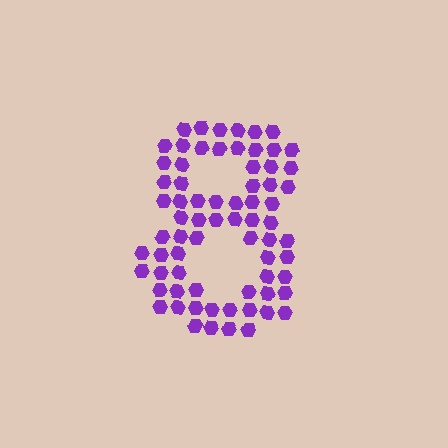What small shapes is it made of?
It is made of small hexagons.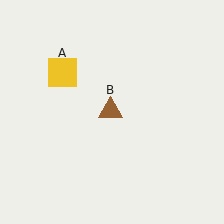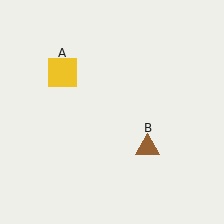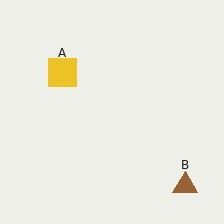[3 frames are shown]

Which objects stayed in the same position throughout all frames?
Yellow square (object A) remained stationary.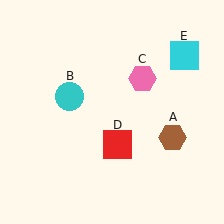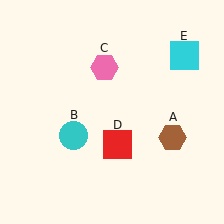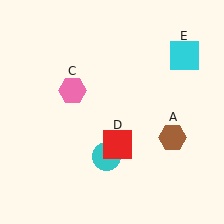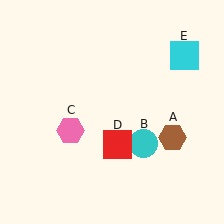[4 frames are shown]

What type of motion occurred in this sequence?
The cyan circle (object B), pink hexagon (object C) rotated counterclockwise around the center of the scene.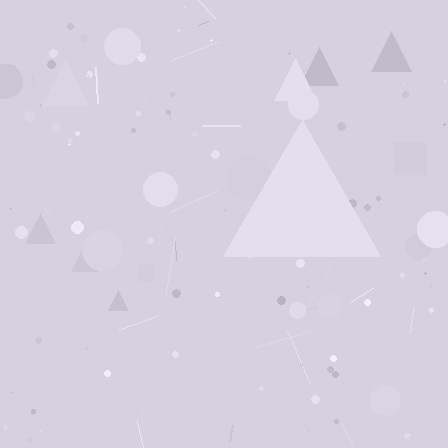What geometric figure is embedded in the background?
A triangle is embedded in the background.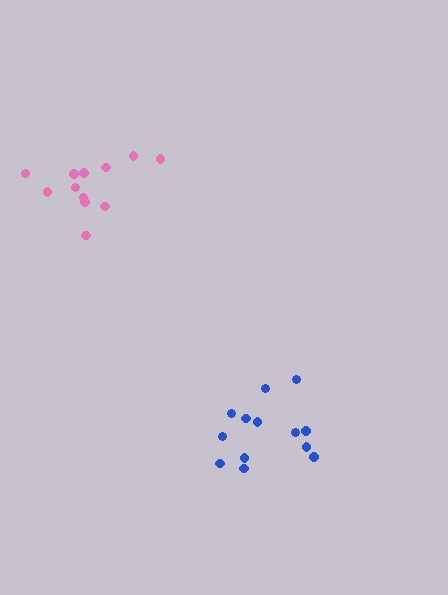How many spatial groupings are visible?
There are 2 spatial groupings.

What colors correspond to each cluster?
The clusters are colored: blue, pink.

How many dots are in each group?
Group 1: 13 dots, Group 2: 12 dots (25 total).